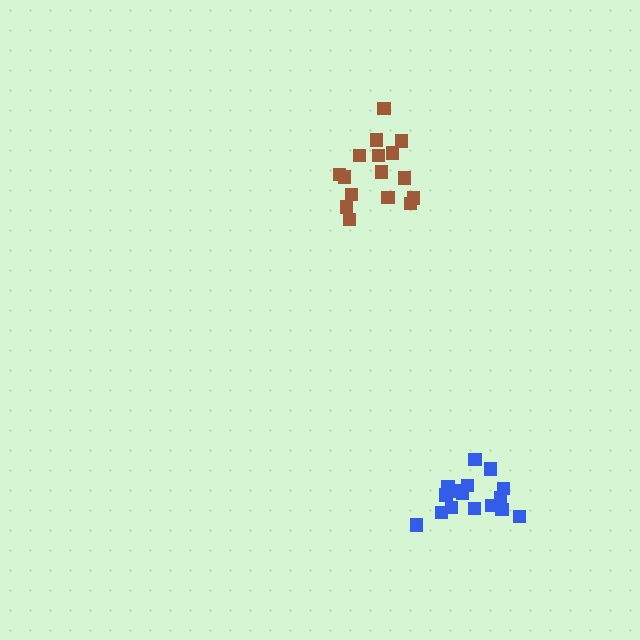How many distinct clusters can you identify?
There are 2 distinct clusters.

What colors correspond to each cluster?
The clusters are colored: blue, brown.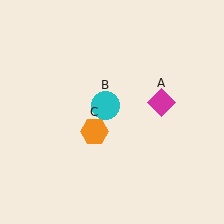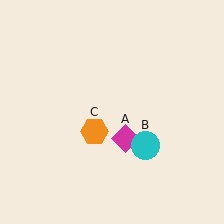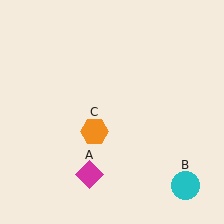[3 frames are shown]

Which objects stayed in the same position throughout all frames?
Orange hexagon (object C) remained stationary.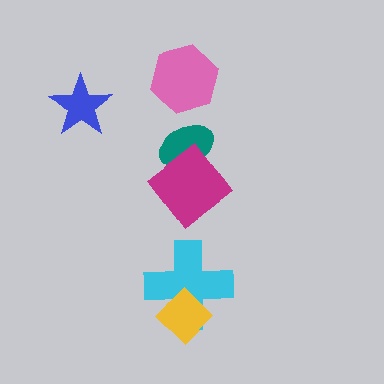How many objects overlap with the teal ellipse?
1 object overlaps with the teal ellipse.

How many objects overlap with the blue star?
0 objects overlap with the blue star.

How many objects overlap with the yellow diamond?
1 object overlaps with the yellow diamond.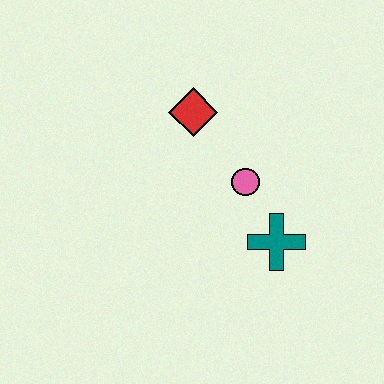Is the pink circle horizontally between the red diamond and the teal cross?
Yes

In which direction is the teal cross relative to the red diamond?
The teal cross is below the red diamond.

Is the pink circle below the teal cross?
No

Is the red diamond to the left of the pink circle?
Yes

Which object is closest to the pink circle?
The teal cross is closest to the pink circle.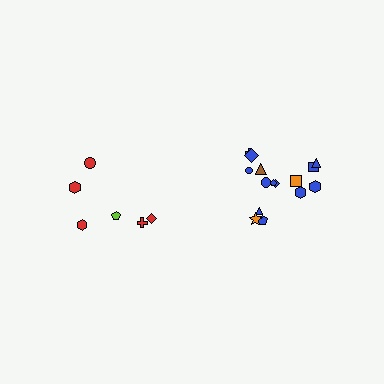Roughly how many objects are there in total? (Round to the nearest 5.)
Roughly 20 objects in total.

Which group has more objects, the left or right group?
The right group.